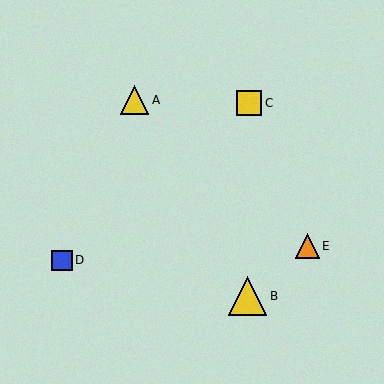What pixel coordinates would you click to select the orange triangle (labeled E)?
Click at (307, 246) to select the orange triangle E.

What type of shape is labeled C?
Shape C is a yellow square.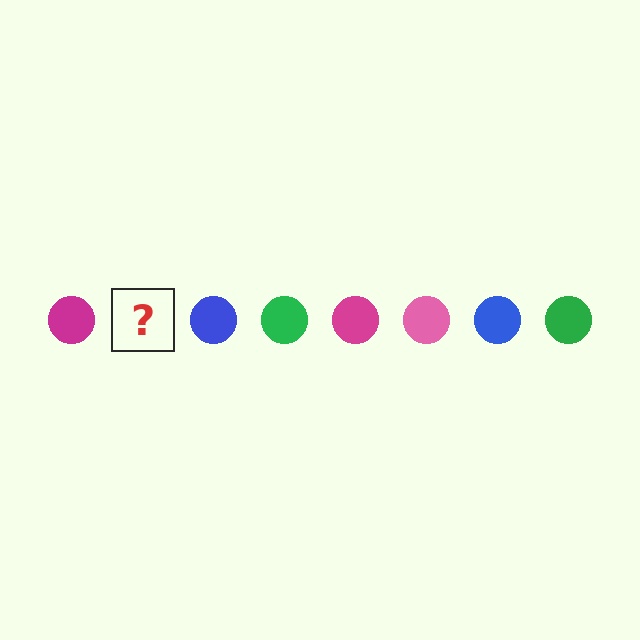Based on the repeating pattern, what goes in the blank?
The blank should be a pink circle.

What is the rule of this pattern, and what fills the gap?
The rule is that the pattern cycles through magenta, pink, blue, green circles. The gap should be filled with a pink circle.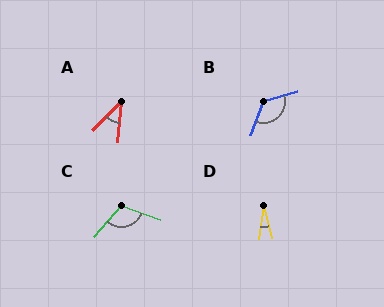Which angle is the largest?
B, at approximately 126 degrees.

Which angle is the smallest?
D, at approximately 22 degrees.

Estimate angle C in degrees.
Approximately 111 degrees.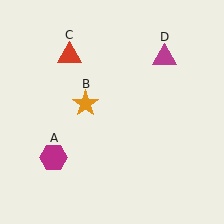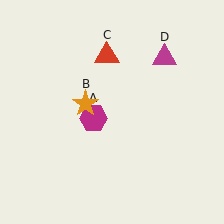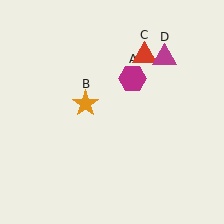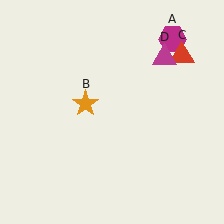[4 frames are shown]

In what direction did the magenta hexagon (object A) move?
The magenta hexagon (object A) moved up and to the right.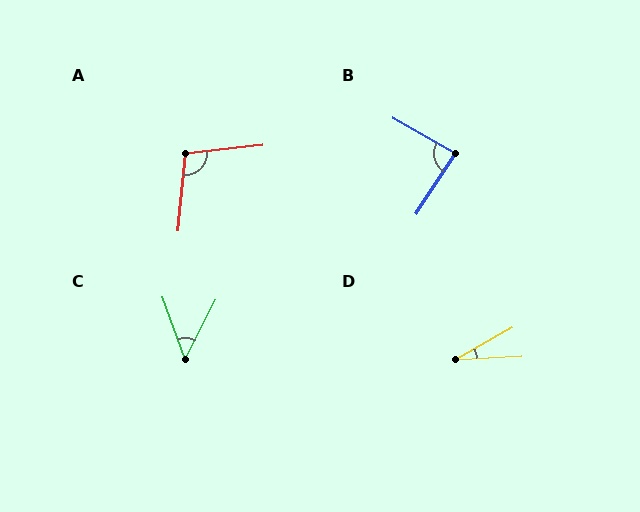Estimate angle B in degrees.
Approximately 86 degrees.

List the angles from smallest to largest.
D (27°), C (48°), B (86°), A (102°).